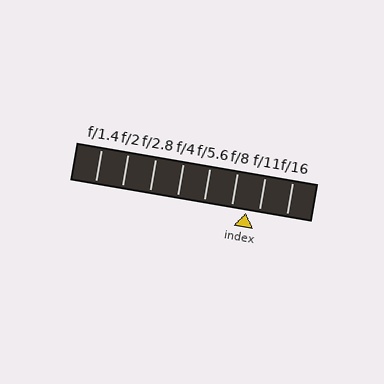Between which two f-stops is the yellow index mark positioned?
The index mark is between f/8 and f/11.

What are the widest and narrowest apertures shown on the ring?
The widest aperture shown is f/1.4 and the narrowest is f/16.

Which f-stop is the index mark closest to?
The index mark is closest to f/11.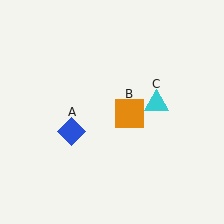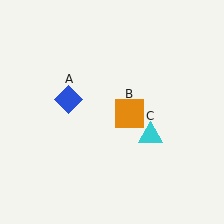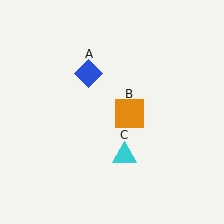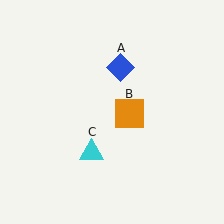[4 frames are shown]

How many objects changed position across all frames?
2 objects changed position: blue diamond (object A), cyan triangle (object C).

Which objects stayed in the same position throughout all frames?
Orange square (object B) remained stationary.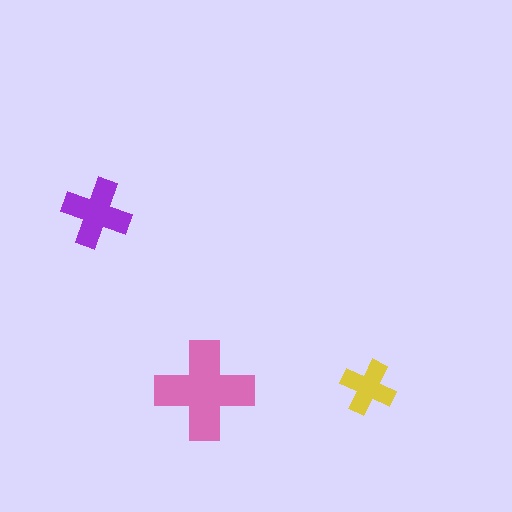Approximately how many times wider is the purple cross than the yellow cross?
About 1.5 times wider.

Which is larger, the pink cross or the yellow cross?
The pink one.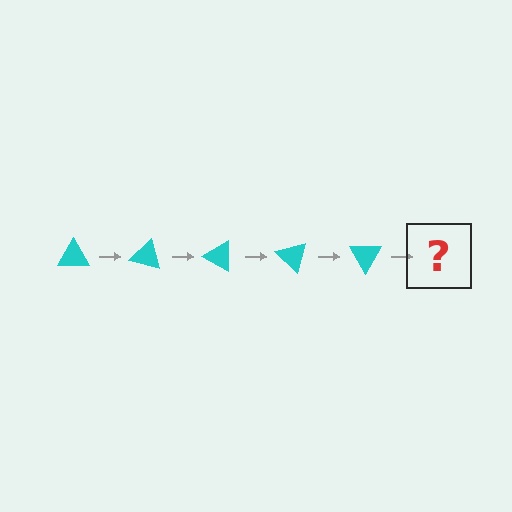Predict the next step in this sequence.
The next step is a cyan triangle rotated 75 degrees.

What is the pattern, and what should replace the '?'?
The pattern is that the triangle rotates 15 degrees each step. The '?' should be a cyan triangle rotated 75 degrees.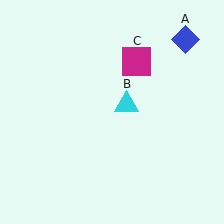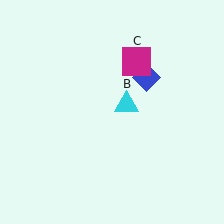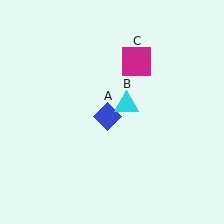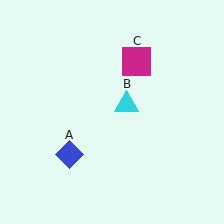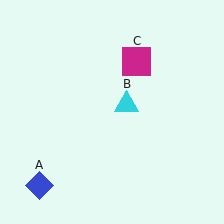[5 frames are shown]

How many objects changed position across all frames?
1 object changed position: blue diamond (object A).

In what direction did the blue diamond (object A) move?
The blue diamond (object A) moved down and to the left.